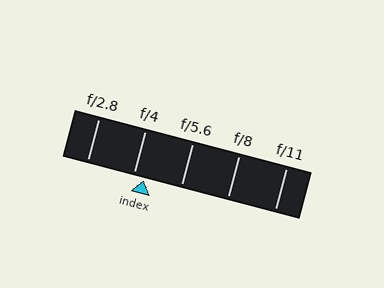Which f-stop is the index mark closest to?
The index mark is closest to f/4.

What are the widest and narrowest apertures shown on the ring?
The widest aperture shown is f/2.8 and the narrowest is f/11.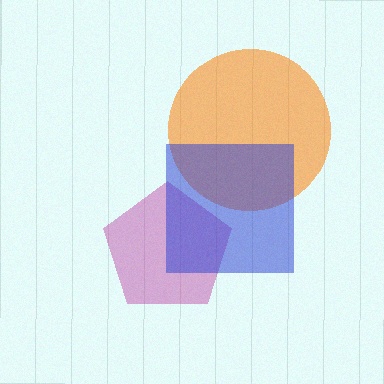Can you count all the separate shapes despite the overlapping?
Yes, there are 3 separate shapes.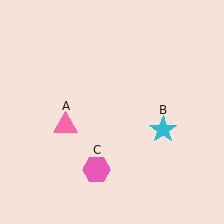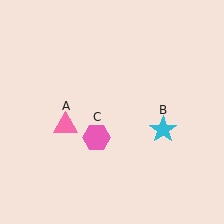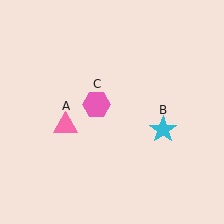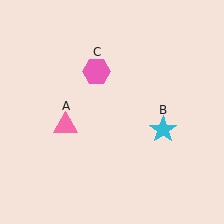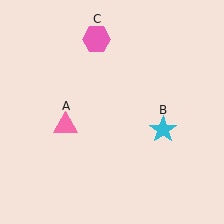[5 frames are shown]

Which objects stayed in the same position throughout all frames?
Pink triangle (object A) and cyan star (object B) remained stationary.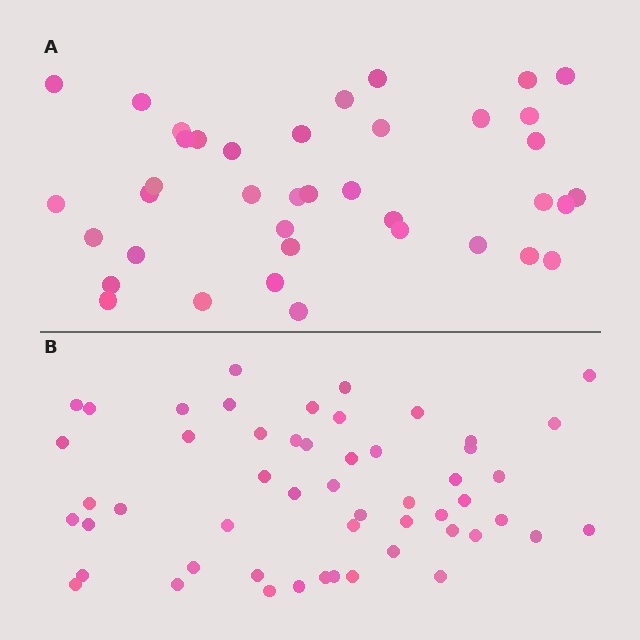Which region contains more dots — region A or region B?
Region B (the bottom region) has more dots.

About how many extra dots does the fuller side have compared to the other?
Region B has approximately 15 more dots than region A.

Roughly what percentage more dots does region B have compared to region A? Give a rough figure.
About 35% more.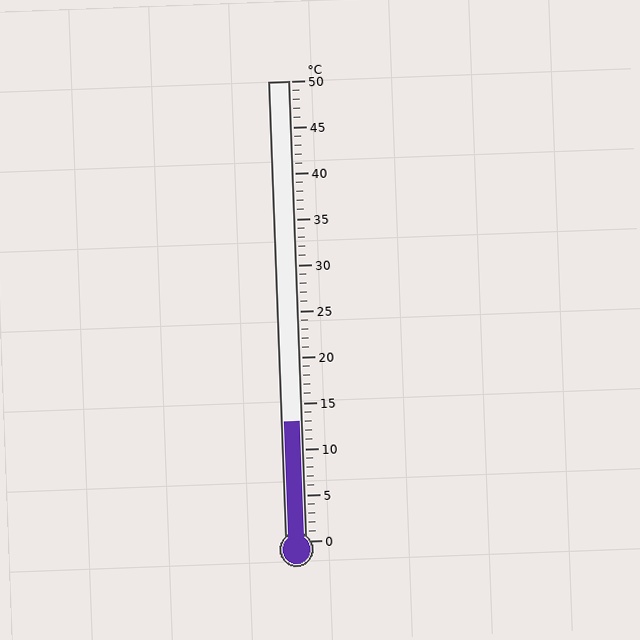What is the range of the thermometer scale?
The thermometer scale ranges from 0°C to 50°C.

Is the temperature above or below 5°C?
The temperature is above 5°C.